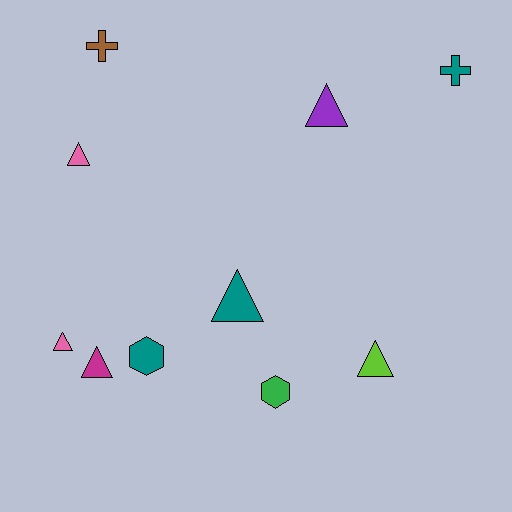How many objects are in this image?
There are 10 objects.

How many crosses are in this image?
There are 2 crosses.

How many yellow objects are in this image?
There are no yellow objects.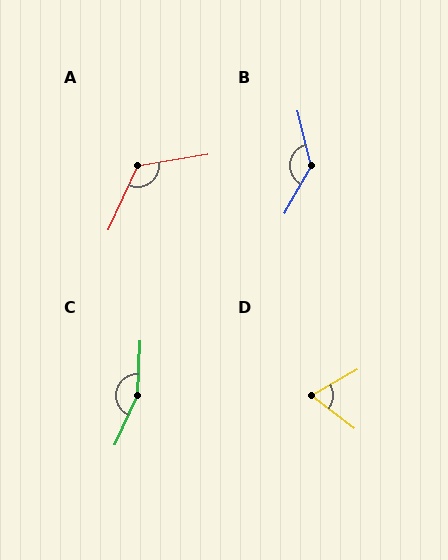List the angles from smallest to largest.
D (67°), A (124°), B (136°), C (158°).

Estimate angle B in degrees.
Approximately 136 degrees.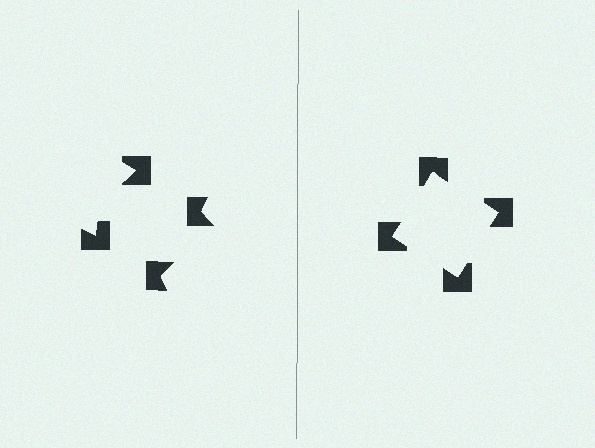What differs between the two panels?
The notched squares are positioned identically on both sides; only the wedge orientations differ. On the right they align to a square; on the left they are misaligned.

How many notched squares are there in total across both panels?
8 — 4 on each side.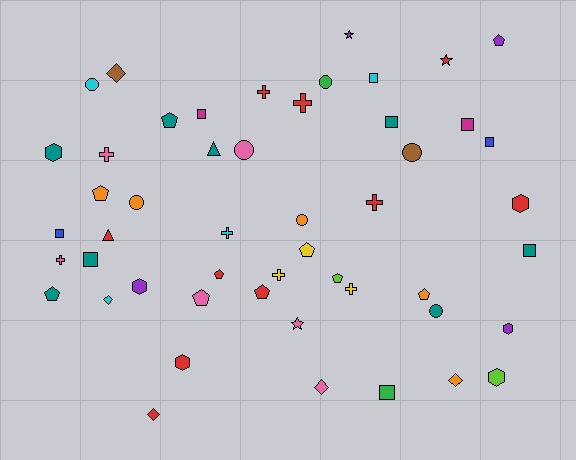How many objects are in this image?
There are 50 objects.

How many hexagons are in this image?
There are 6 hexagons.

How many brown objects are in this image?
There are 2 brown objects.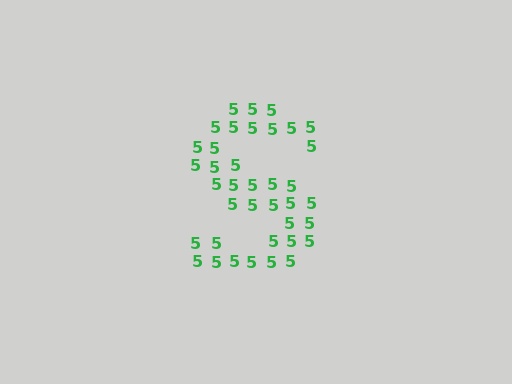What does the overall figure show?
The overall figure shows the letter S.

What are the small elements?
The small elements are digit 5's.